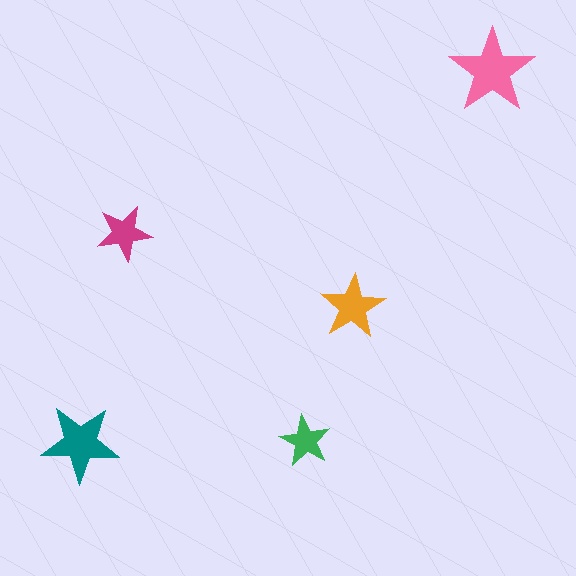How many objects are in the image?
There are 5 objects in the image.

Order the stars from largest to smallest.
the pink one, the teal one, the orange one, the magenta one, the green one.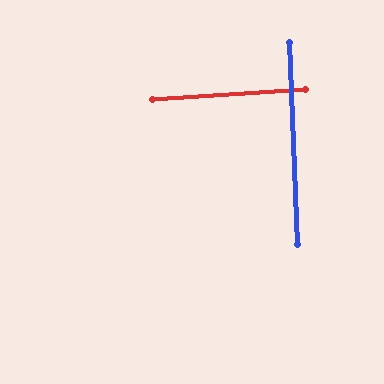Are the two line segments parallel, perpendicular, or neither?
Perpendicular — they meet at approximately 89°.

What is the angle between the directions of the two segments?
Approximately 89 degrees.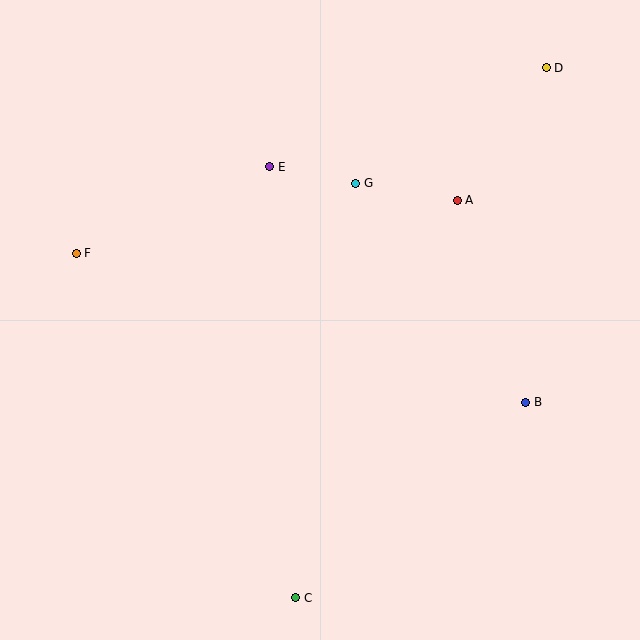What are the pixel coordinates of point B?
Point B is at (526, 402).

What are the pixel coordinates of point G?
Point G is at (356, 183).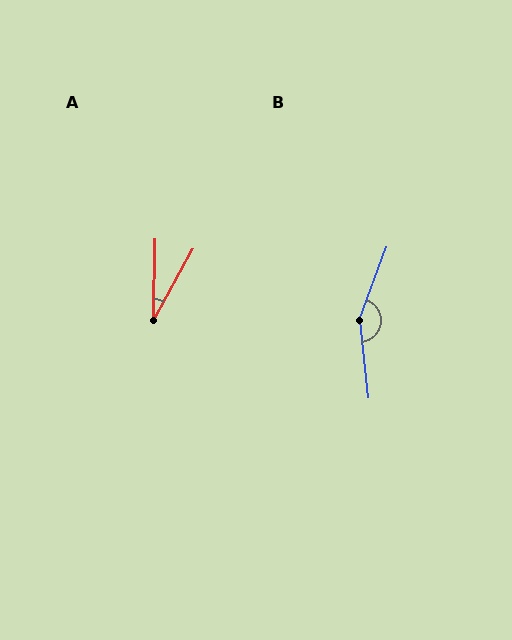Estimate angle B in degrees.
Approximately 153 degrees.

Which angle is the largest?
B, at approximately 153 degrees.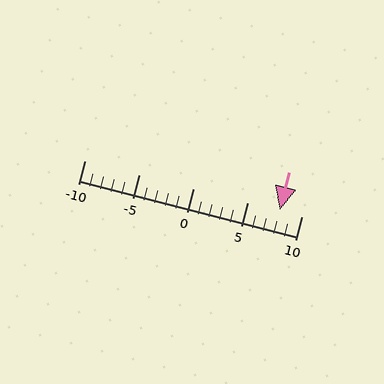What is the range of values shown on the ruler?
The ruler shows values from -10 to 10.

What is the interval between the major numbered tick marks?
The major tick marks are spaced 5 units apart.